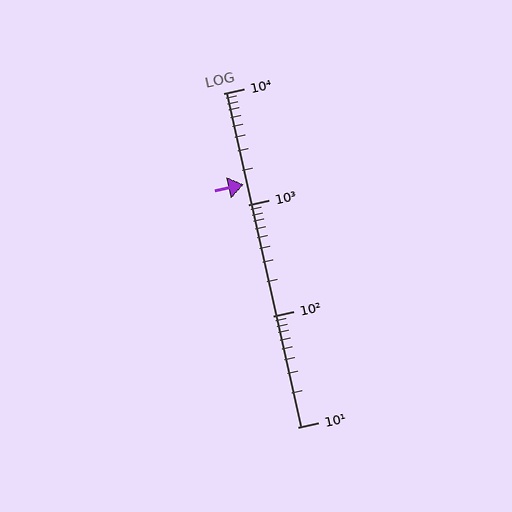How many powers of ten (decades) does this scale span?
The scale spans 3 decades, from 10 to 10000.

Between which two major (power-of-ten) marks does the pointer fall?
The pointer is between 1000 and 10000.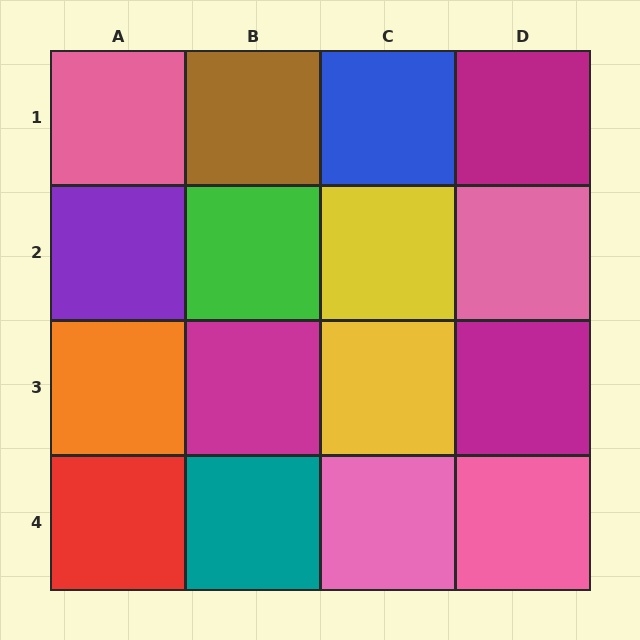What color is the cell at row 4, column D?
Pink.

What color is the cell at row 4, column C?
Pink.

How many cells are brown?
1 cell is brown.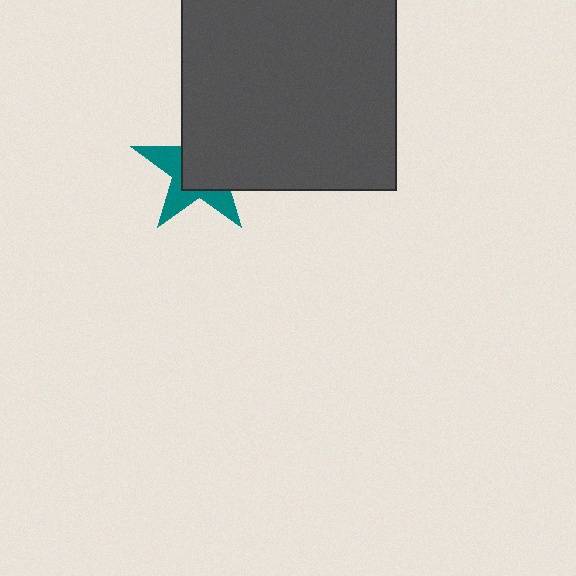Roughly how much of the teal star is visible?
A small part of it is visible (roughly 41%).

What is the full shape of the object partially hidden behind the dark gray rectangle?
The partially hidden object is a teal star.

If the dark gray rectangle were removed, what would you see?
You would see the complete teal star.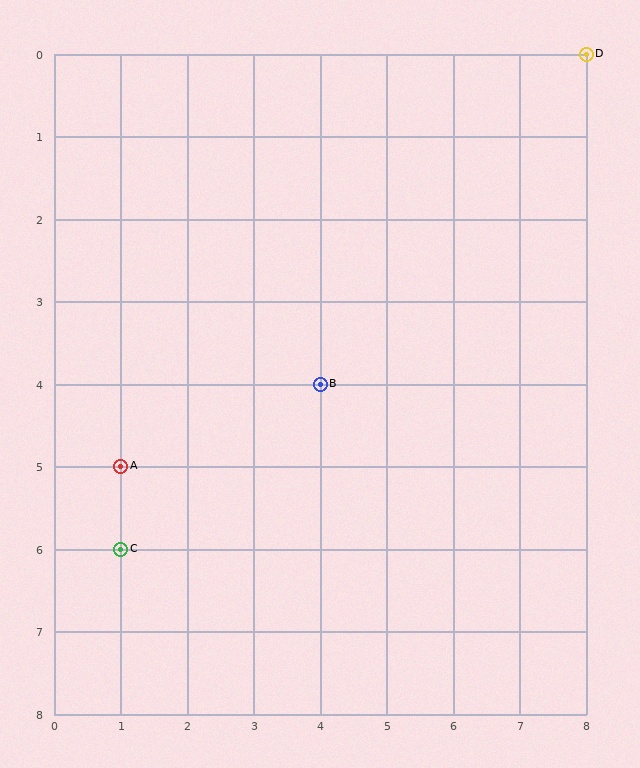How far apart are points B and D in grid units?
Points B and D are 4 columns and 4 rows apart (about 5.7 grid units diagonally).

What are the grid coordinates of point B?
Point B is at grid coordinates (4, 4).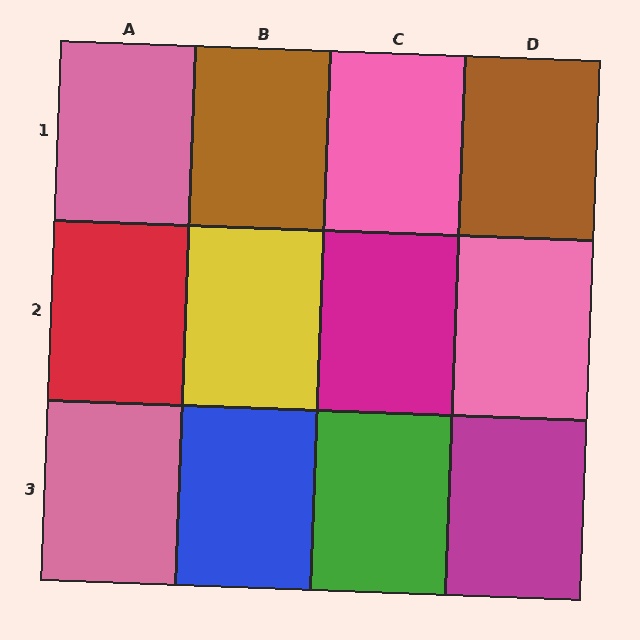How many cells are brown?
2 cells are brown.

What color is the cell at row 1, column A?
Pink.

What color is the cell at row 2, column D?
Pink.